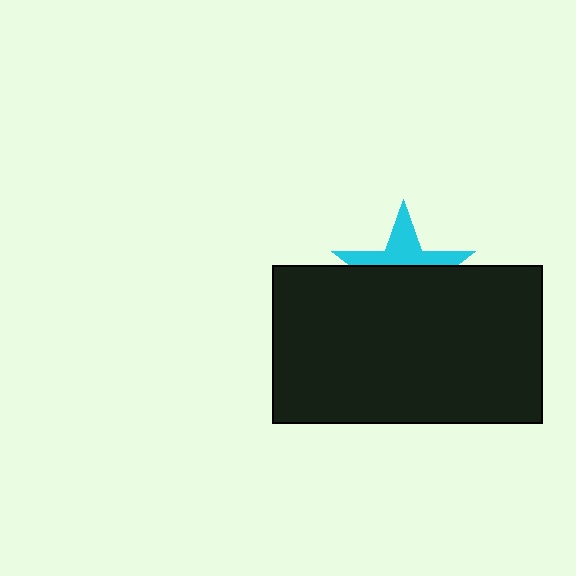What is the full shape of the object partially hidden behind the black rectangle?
The partially hidden object is a cyan star.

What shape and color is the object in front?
The object in front is a black rectangle.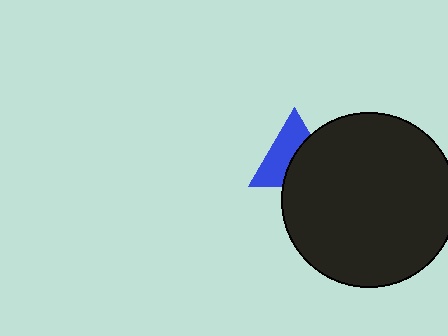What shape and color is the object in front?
The object in front is a black circle.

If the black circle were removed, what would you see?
You would see the complete blue triangle.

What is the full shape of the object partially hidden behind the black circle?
The partially hidden object is a blue triangle.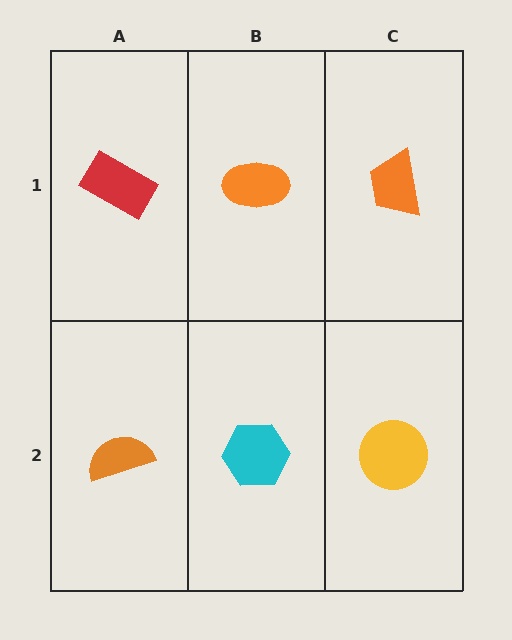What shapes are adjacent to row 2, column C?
An orange trapezoid (row 1, column C), a cyan hexagon (row 2, column B).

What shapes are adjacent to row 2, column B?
An orange ellipse (row 1, column B), an orange semicircle (row 2, column A), a yellow circle (row 2, column C).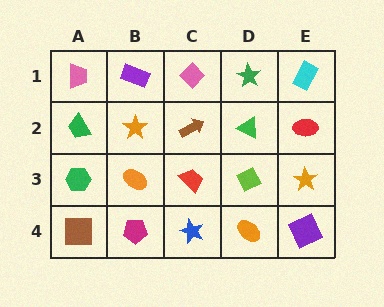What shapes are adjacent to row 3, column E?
A red ellipse (row 2, column E), a purple square (row 4, column E), a lime diamond (row 3, column D).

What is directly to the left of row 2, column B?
A green trapezoid.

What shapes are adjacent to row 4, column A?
A green hexagon (row 3, column A), a magenta pentagon (row 4, column B).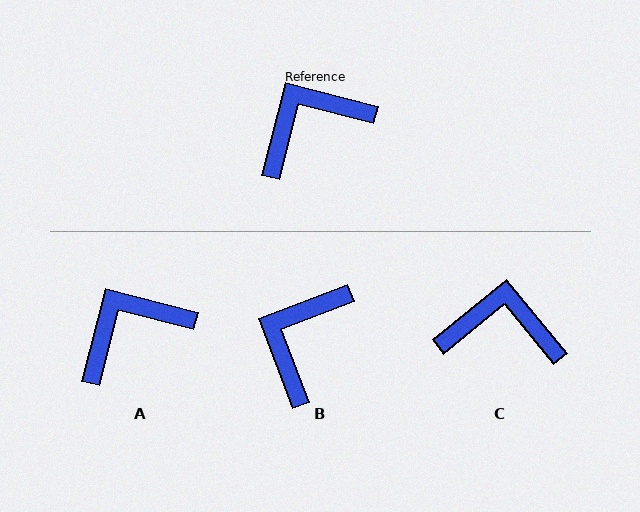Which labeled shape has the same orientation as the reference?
A.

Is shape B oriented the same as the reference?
No, it is off by about 35 degrees.